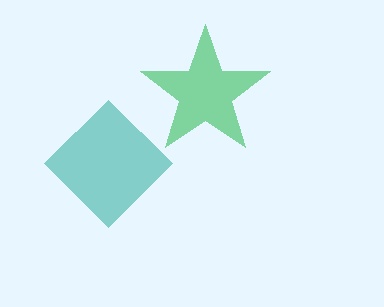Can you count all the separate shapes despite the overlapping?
Yes, there are 2 separate shapes.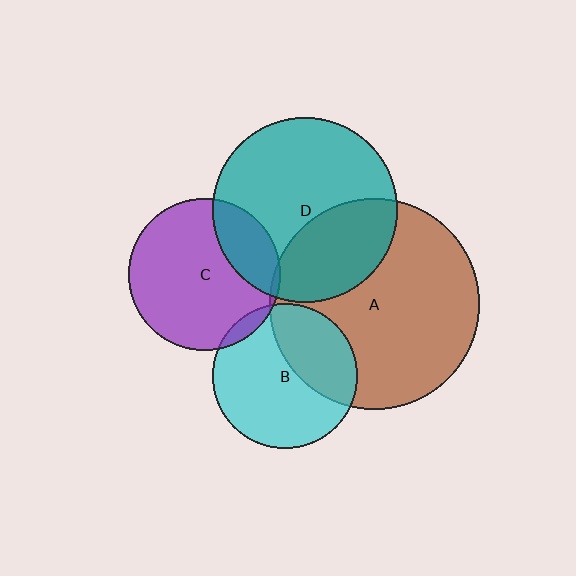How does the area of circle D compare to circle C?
Approximately 1.5 times.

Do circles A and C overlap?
Yes.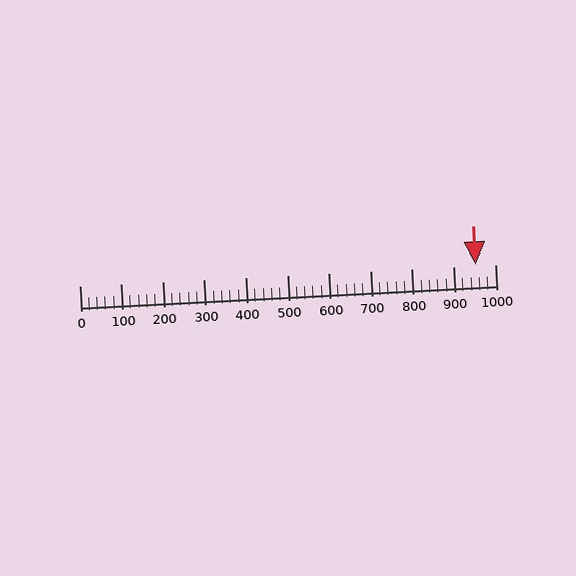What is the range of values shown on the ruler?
The ruler shows values from 0 to 1000.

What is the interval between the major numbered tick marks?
The major tick marks are spaced 100 units apart.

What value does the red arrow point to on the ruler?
The red arrow points to approximately 954.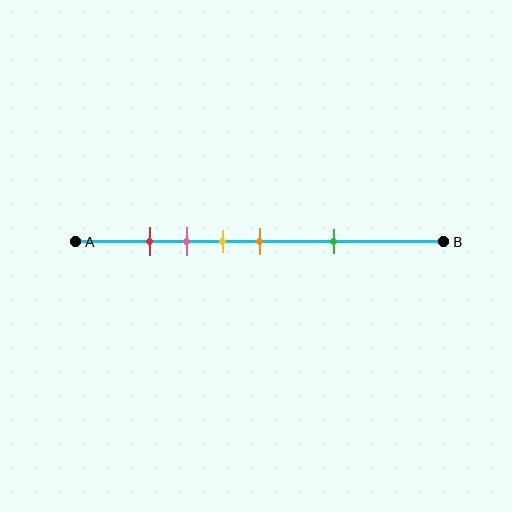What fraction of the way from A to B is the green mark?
The green mark is approximately 70% (0.7) of the way from A to B.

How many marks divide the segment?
There are 5 marks dividing the segment.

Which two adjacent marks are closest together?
The red and pink marks are the closest adjacent pair.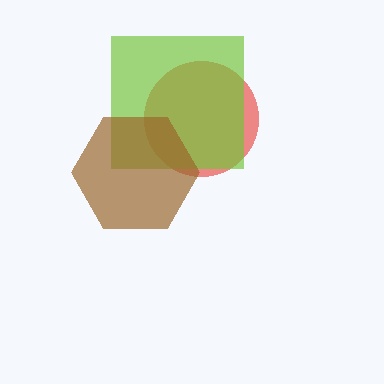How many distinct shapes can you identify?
There are 3 distinct shapes: a red circle, a lime square, a brown hexagon.